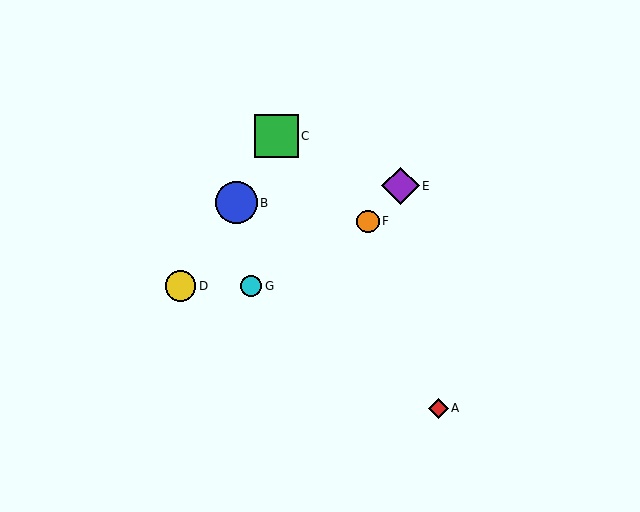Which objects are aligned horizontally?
Objects D, G are aligned horizontally.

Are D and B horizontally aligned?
No, D is at y≈286 and B is at y≈203.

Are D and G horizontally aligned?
Yes, both are at y≈286.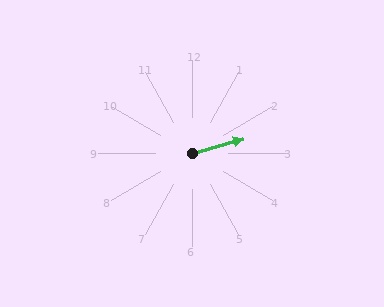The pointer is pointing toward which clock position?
Roughly 2 o'clock.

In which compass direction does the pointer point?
East.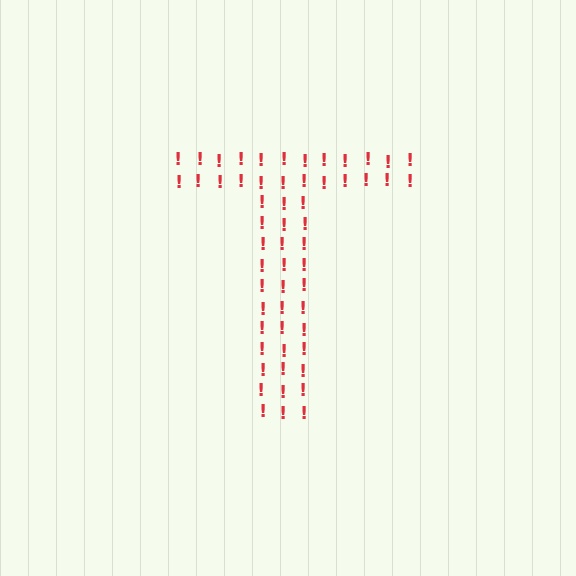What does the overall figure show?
The overall figure shows the letter T.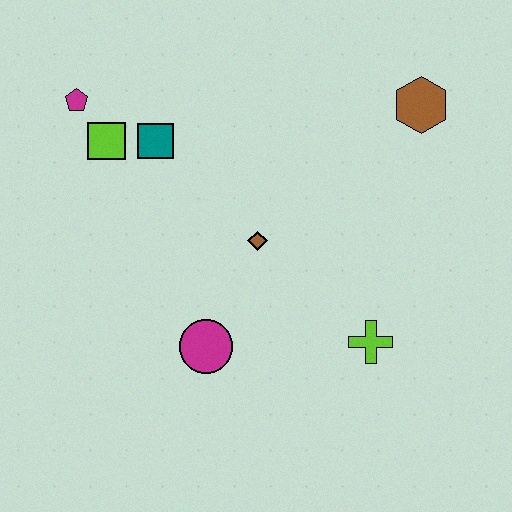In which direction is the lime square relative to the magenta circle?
The lime square is above the magenta circle.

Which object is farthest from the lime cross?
The magenta pentagon is farthest from the lime cross.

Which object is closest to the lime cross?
The brown diamond is closest to the lime cross.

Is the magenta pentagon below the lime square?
No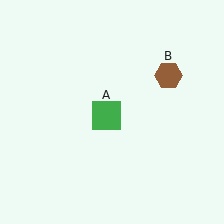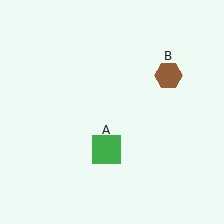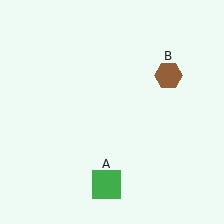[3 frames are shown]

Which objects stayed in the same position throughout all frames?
Brown hexagon (object B) remained stationary.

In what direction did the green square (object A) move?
The green square (object A) moved down.